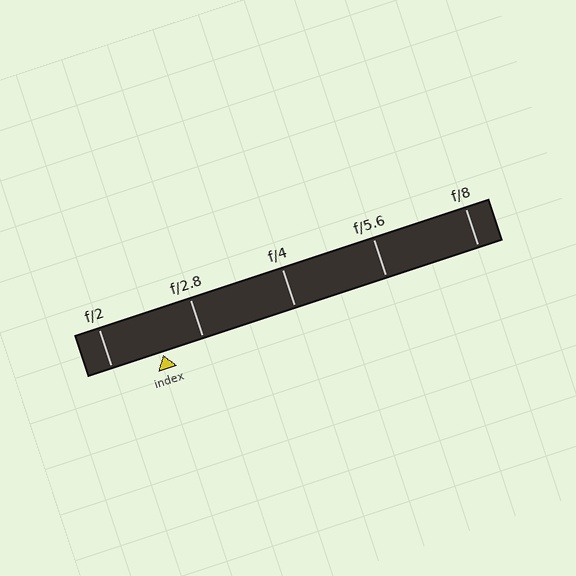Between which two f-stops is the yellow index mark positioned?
The index mark is between f/2 and f/2.8.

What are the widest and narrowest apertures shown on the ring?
The widest aperture shown is f/2 and the narrowest is f/8.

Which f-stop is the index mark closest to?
The index mark is closest to f/2.8.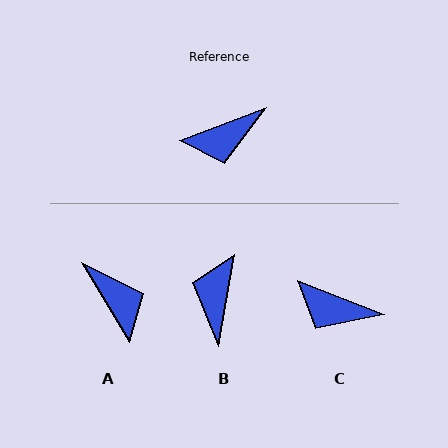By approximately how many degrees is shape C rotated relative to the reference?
Approximately 42 degrees clockwise.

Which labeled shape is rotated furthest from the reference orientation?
B, about 121 degrees away.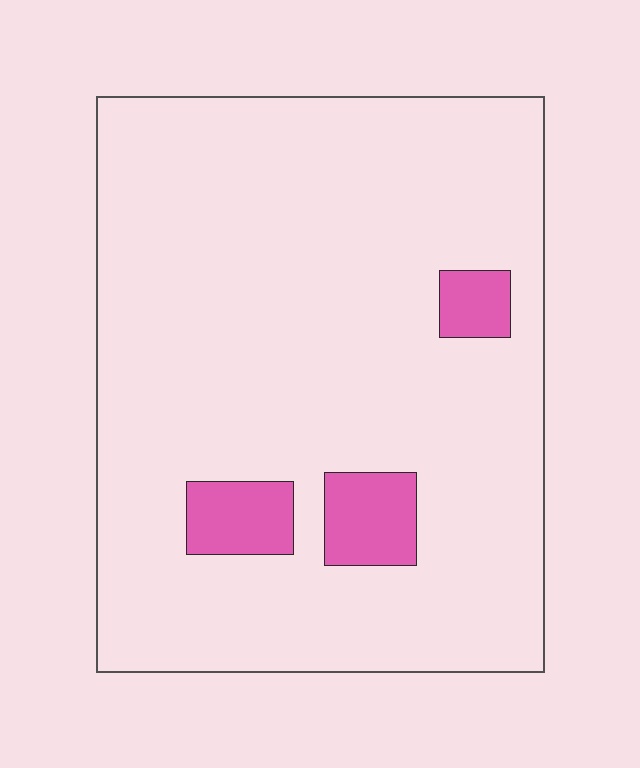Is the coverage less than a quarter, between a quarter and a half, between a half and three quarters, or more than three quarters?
Less than a quarter.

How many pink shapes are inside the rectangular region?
3.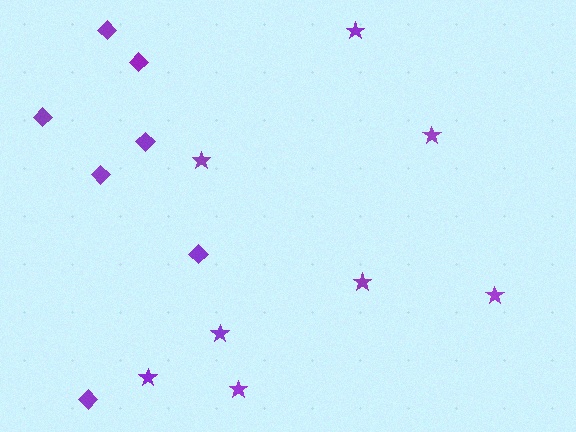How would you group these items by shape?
There are 2 groups: one group of diamonds (7) and one group of stars (8).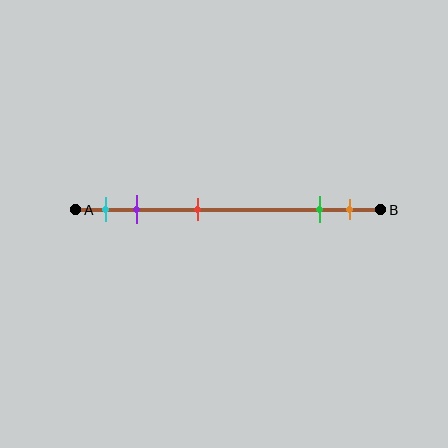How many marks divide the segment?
There are 5 marks dividing the segment.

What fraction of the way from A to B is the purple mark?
The purple mark is approximately 20% (0.2) of the way from A to B.